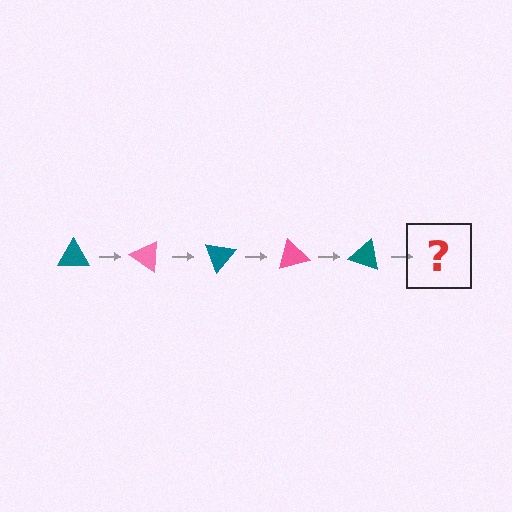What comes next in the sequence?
The next element should be a pink triangle, rotated 175 degrees from the start.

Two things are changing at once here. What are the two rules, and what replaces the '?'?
The two rules are that it rotates 35 degrees each step and the color cycles through teal and pink. The '?' should be a pink triangle, rotated 175 degrees from the start.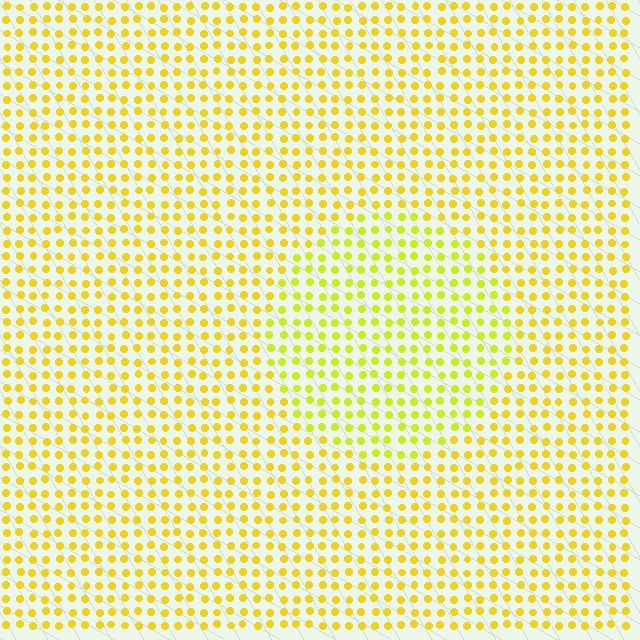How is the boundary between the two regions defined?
The boundary is defined purely by a slight shift in hue (about 16 degrees). Spacing, size, and orientation are identical on both sides.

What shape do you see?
I see a circle.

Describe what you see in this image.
The image is filled with small yellow elements in a uniform arrangement. A circle-shaped region is visible where the elements are tinted to a slightly different hue, forming a subtle color boundary.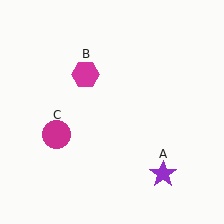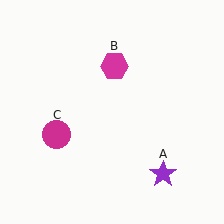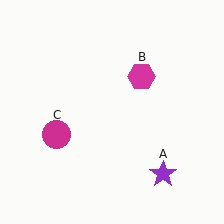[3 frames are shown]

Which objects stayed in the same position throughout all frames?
Purple star (object A) and magenta circle (object C) remained stationary.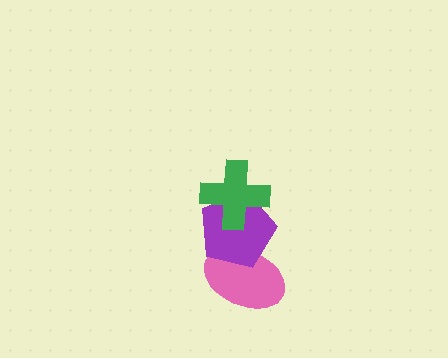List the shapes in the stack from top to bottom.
From top to bottom: the green cross, the purple pentagon, the pink ellipse.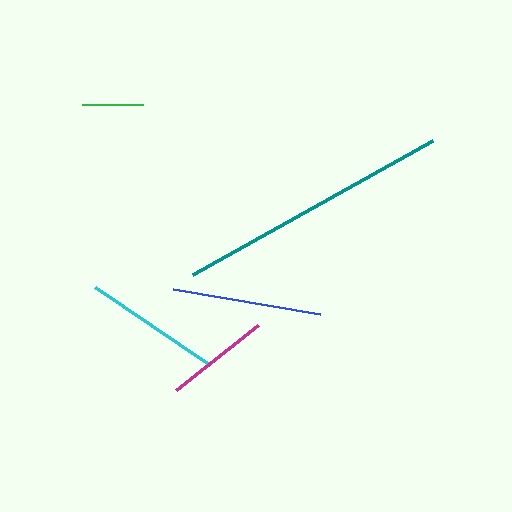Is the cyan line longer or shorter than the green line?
The cyan line is longer than the green line.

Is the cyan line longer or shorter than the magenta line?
The cyan line is longer than the magenta line.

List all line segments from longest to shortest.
From longest to shortest: teal, blue, cyan, magenta, green.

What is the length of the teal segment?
The teal segment is approximately 275 pixels long.